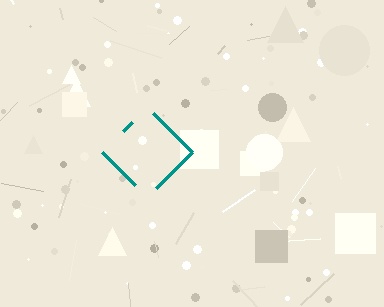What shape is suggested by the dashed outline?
The dashed outline suggests a diamond.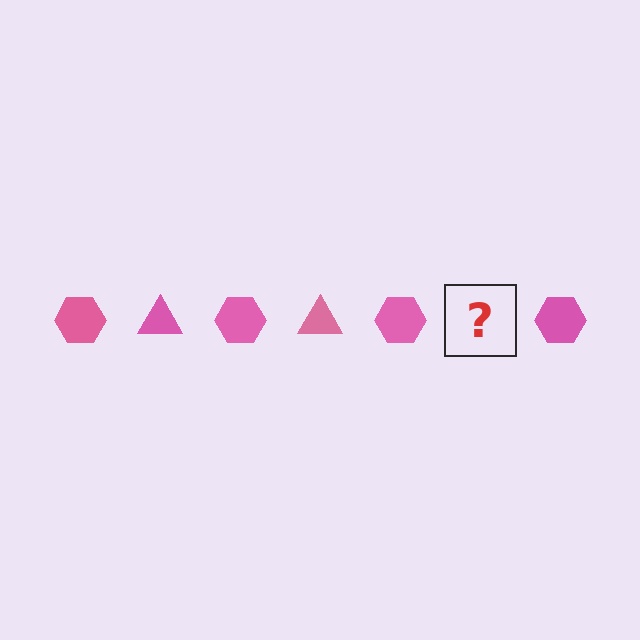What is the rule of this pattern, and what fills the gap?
The rule is that the pattern cycles through hexagon, triangle shapes in pink. The gap should be filled with a pink triangle.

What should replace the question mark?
The question mark should be replaced with a pink triangle.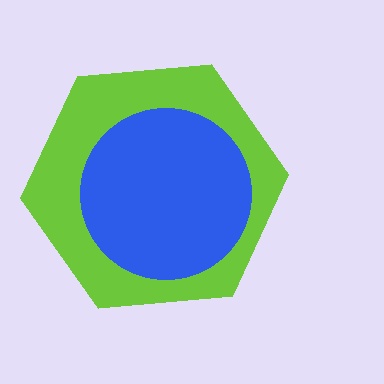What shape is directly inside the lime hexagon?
The blue circle.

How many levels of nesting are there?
2.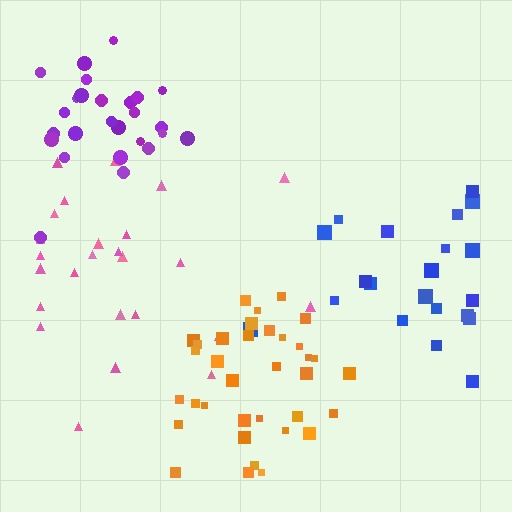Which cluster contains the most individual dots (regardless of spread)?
Orange (35).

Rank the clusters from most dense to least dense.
orange, purple, pink, blue.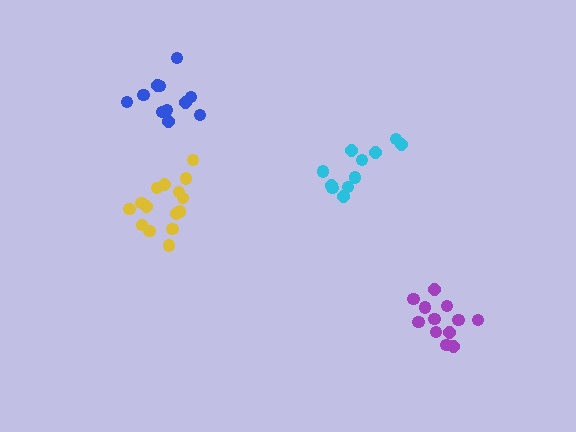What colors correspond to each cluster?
The clusters are colored: blue, yellow, purple, cyan.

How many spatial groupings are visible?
There are 4 spatial groupings.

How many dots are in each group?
Group 1: 11 dots, Group 2: 15 dots, Group 3: 12 dots, Group 4: 11 dots (49 total).